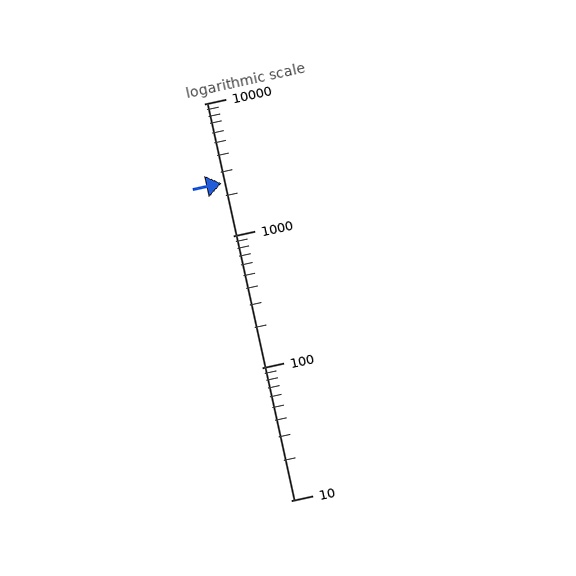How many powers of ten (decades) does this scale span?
The scale spans 3 decades, from 10 to 10000.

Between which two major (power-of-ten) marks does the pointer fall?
The pointer is between 1000 and 10000.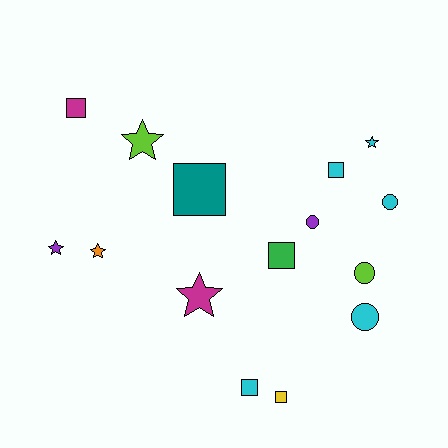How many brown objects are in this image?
There are no brown objects.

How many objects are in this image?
There are 15 objects.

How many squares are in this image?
There are 6 squares.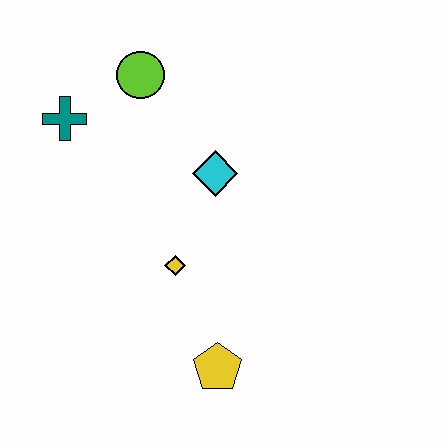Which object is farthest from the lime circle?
The yellow pentagon is farthest from the lime circle.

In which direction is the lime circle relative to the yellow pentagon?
The lime circle is above the yellow pentagon.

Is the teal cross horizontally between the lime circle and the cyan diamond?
No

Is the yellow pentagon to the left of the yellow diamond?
No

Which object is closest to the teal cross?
The lime circle is closest to the teal cross.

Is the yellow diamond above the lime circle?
No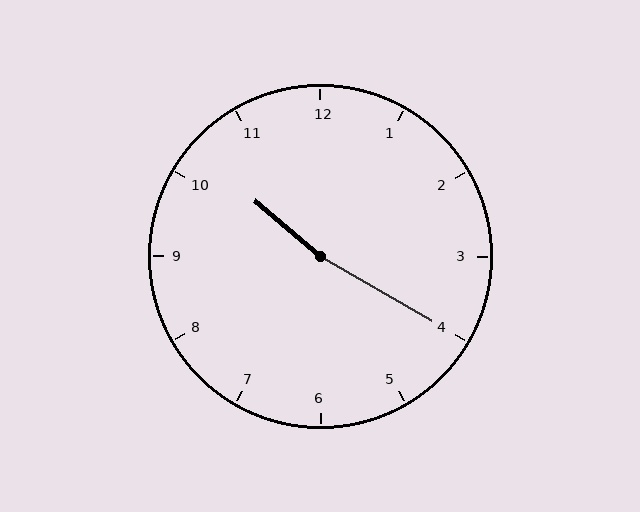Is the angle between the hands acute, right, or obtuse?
It is obtuse.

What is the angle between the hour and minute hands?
Approximately 170 degrees.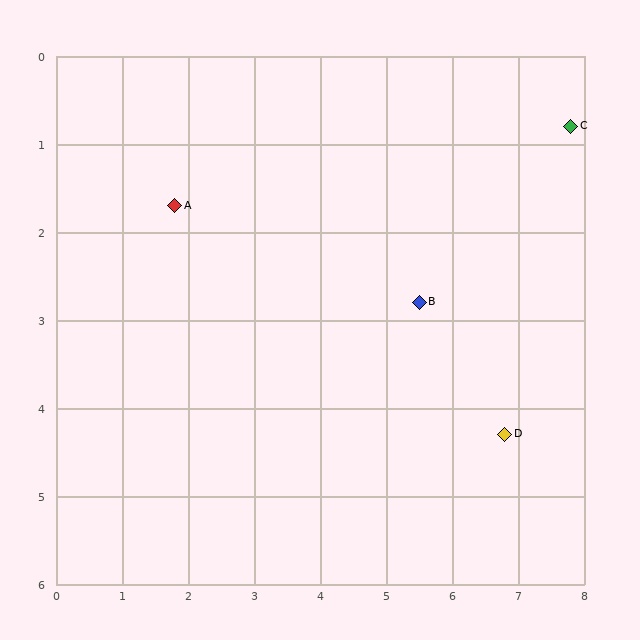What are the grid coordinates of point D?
Point D is at approximately (6.8, 4.3).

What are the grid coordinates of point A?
Point A is at approximately (1.8, 1.7).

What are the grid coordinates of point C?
Point C is at approximately (7.8, 0.8).